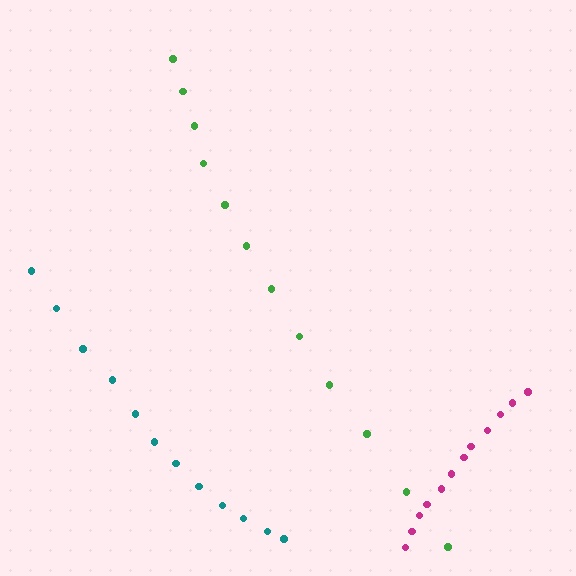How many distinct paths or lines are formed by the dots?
There are 3 distinct paths.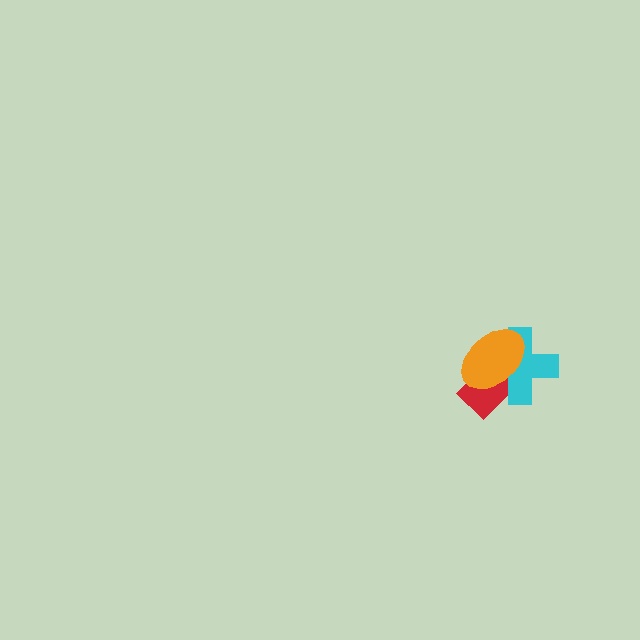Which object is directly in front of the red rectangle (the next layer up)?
The cyan cross is directly in front of the red rectangle.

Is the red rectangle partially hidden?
Yes, it is partially covered by another shape.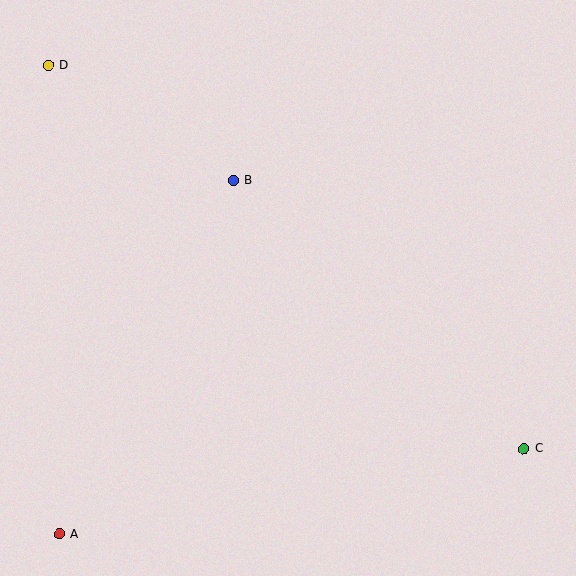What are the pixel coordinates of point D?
Point D is at (48, 66).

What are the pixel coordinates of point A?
Point A is at (59, 534).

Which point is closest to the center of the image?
Point B at (234, 180) is closest to the center.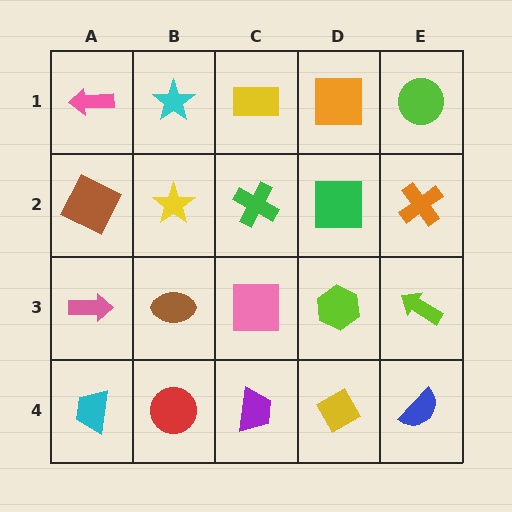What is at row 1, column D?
An orange square.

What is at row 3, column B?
A brown ellipse.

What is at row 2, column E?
An orange cross.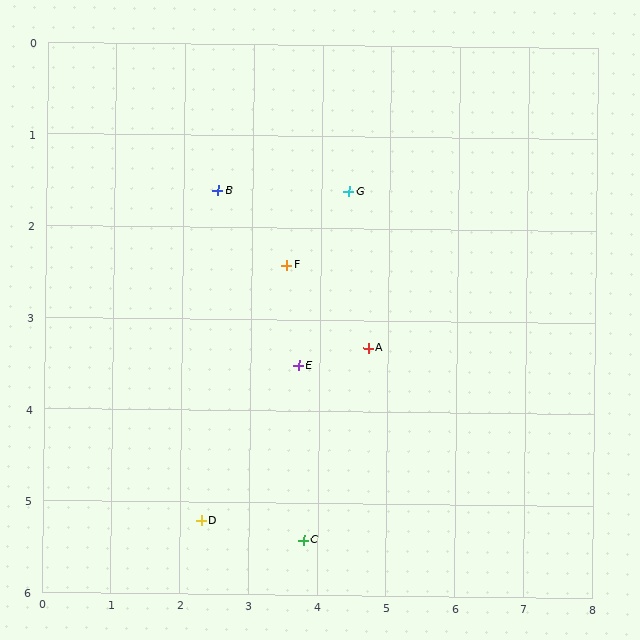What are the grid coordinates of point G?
Point G is at approximately (4.4, 1.6).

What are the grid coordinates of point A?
Point A is at approximately (4.7, 3.3).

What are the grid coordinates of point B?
Point B is at approximately (2.5, 1.6).